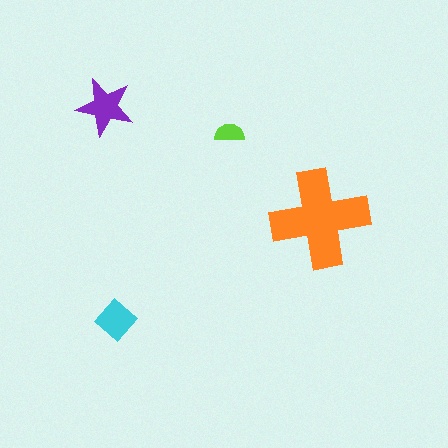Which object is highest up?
The purple star is topmost.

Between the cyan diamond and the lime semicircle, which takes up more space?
The cyan diamond.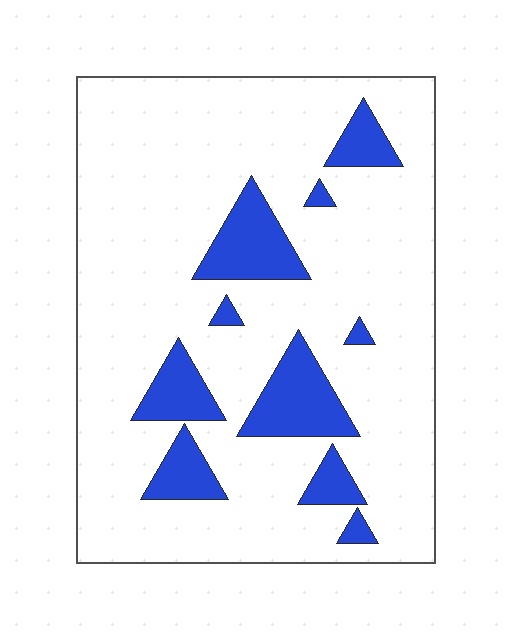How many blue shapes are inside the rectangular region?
10.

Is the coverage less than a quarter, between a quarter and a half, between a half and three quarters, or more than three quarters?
Less than a quarter.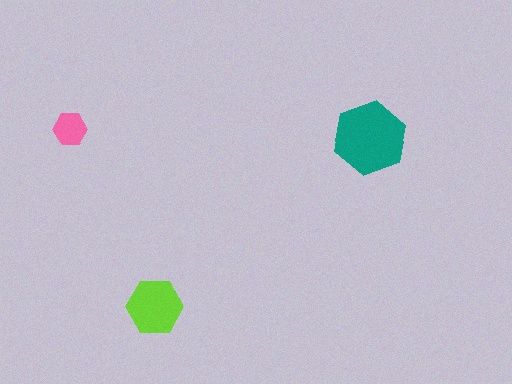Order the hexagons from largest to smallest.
the teal one, the lime one, the pink one.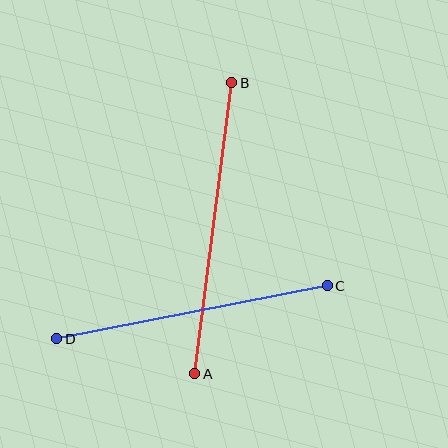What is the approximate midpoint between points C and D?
The midpoint is at approximately (192, 312) pixels.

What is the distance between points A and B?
The distance is approximately 294 pixels.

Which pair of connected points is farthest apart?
Points A and B are farthest apart.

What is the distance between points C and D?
The distance is approximately 276 pixels.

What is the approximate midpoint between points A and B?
The midpoint is at approximately (213, 228) pixels.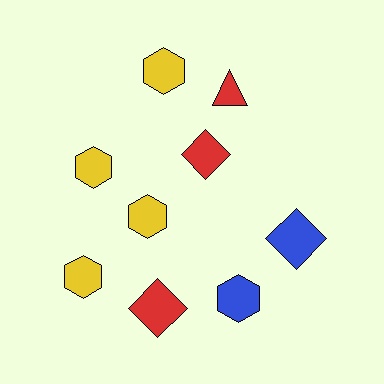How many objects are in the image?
There are 9 objects.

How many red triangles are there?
There is 1 red triangle.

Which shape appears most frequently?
Hexagon, with 5 objects.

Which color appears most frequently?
Yellow, with 4 objects.